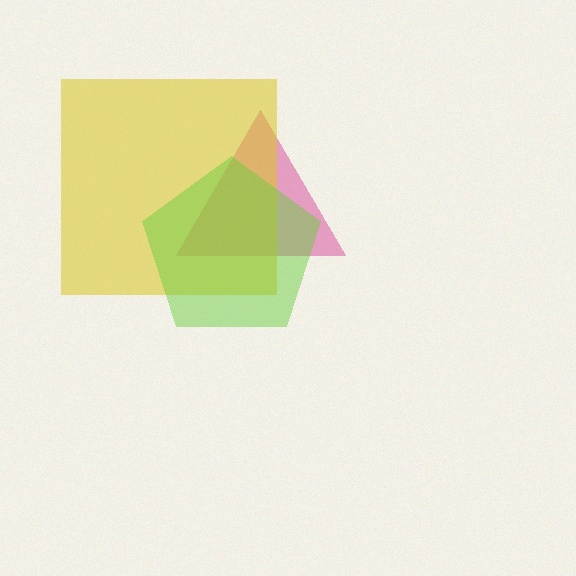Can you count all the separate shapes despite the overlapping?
Yes, there are 3 separate shapes.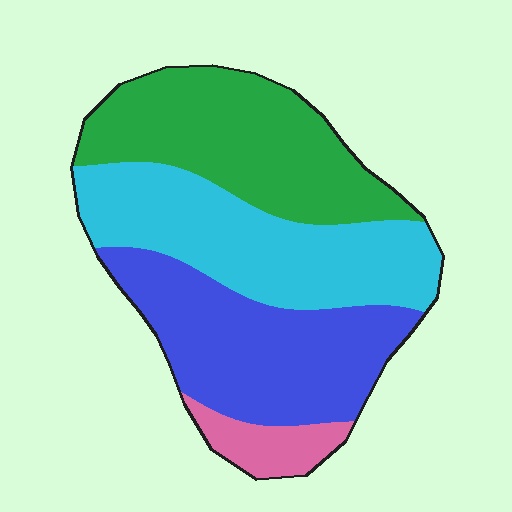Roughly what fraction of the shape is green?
Green takes up between a quarter and a half of the shape.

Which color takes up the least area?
Pink, at roughly 5%.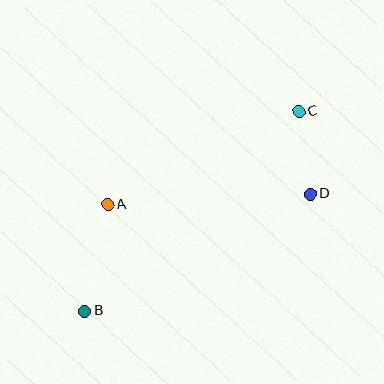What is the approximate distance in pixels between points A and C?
The distance between A and C is approximately 212 pixels.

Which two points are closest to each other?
Points C and D are closest to each other.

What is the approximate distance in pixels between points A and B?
The distance between A and B is approximately 109 pixels.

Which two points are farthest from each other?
Points B and C are farthest from each other.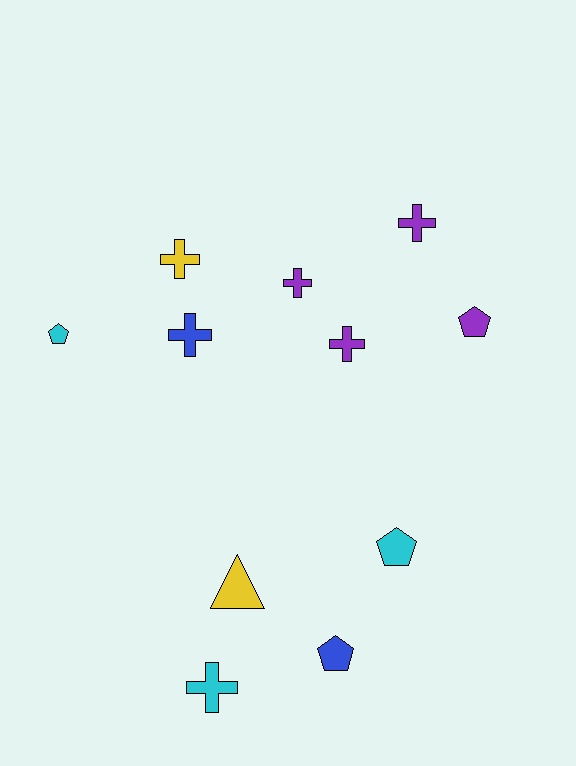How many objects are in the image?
There are 11 objects.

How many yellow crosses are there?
There is 1 yellow cross.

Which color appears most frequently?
Purple, with 4 objects.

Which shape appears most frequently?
Cross, with 6 objects.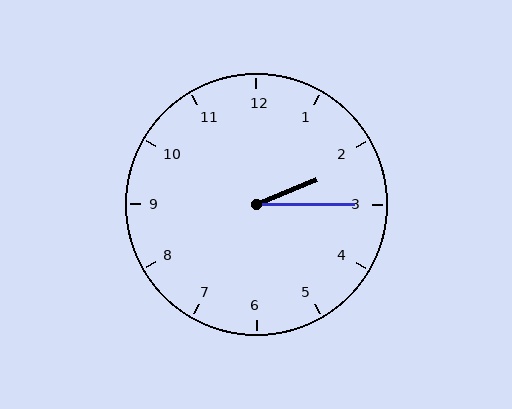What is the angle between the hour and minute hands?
Approximately 22 degrees.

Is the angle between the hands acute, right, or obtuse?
It is acute.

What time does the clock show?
2:15.